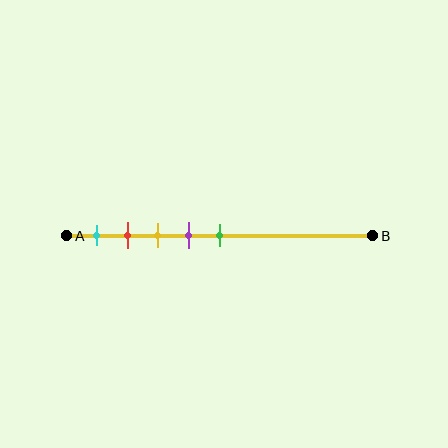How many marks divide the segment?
There are 5 marks dividing the segment.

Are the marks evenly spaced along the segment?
Yes, the marks are approximately evenly spaced.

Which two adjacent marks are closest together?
The red and yellow marks are the closest adjacent pair.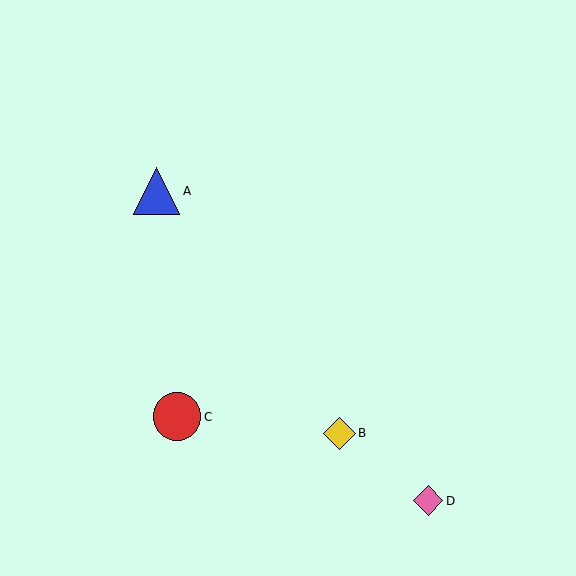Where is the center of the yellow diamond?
The center of the yellow diamond is at (339, 433).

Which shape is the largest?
The red circle (labeled C) is the largest.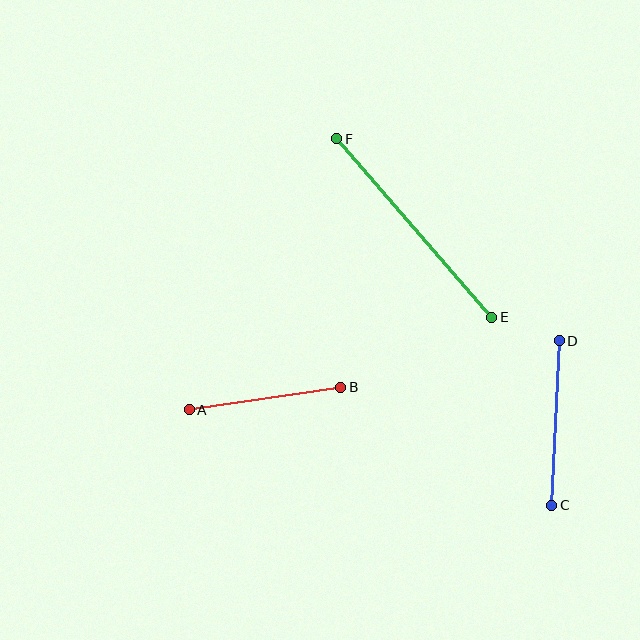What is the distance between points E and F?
The distance is approximately 236 pixels.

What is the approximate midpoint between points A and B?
The midpoint is at approximately (265, 398) pixels.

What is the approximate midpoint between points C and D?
The midpoint is at approximately (556, 423) pixels.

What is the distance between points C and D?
The distance is approximately 165 pixels.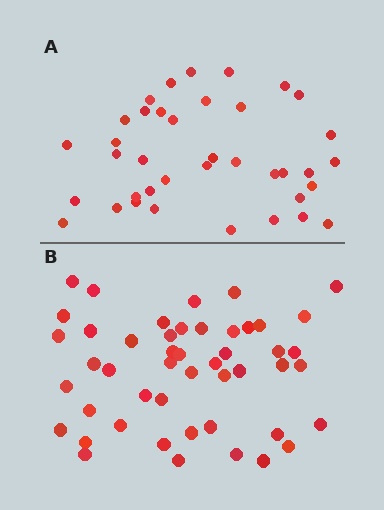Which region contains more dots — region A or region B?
Region B (the bottom region) has more dots.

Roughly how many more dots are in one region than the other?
Region B has roughly 10 or so more dots than region A.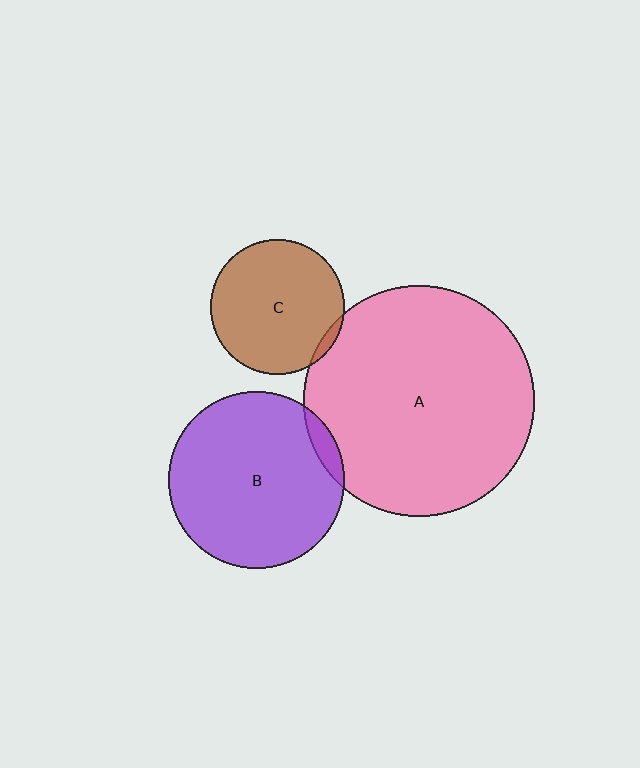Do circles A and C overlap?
Yes.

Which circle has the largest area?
Circle A (pink).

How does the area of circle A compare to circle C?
Approximately 2.9 times.